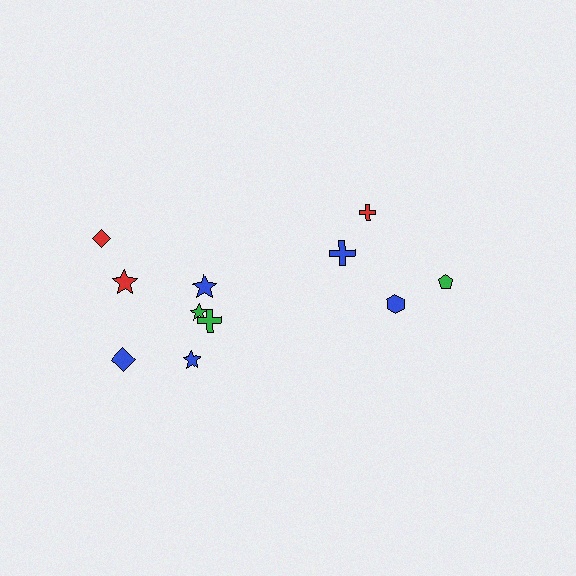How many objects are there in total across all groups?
There are 11 objects.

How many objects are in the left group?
There are 7 objects.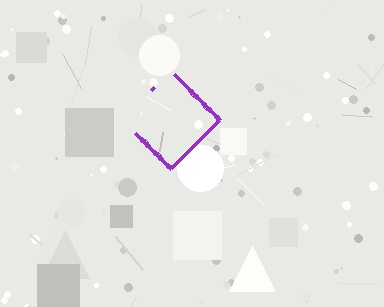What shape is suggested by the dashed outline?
The dashed outline suggests a diamond.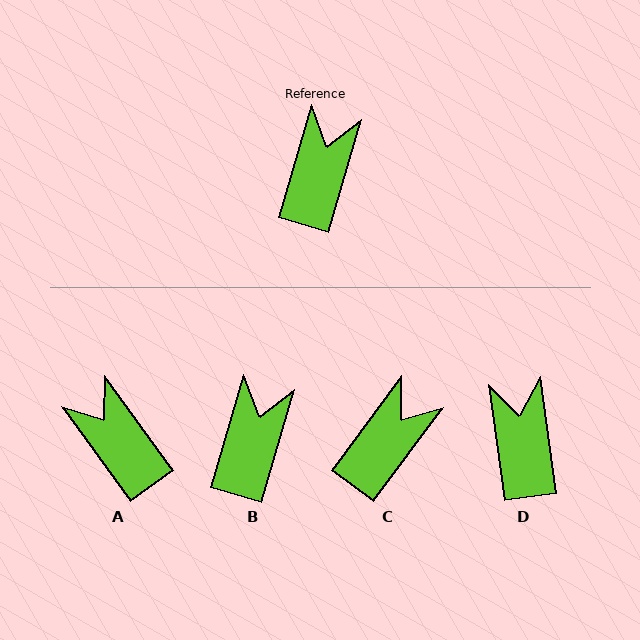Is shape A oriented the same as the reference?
No, it is off by about 52 degrees.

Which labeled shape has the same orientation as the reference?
B.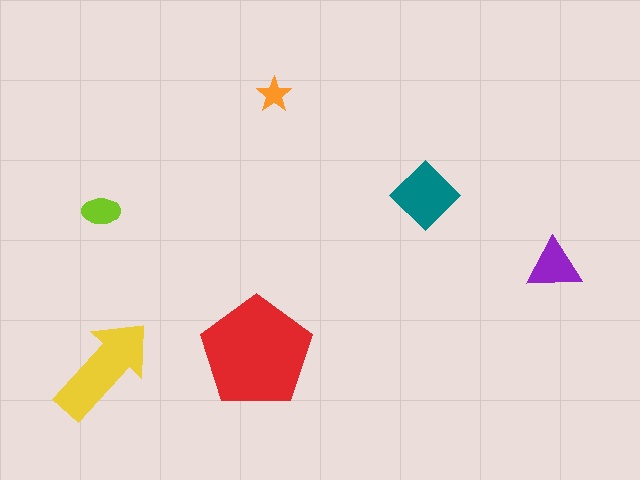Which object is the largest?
The red pentagon.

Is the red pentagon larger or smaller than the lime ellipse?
Larger.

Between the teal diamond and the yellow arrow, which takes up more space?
The yellow arrow.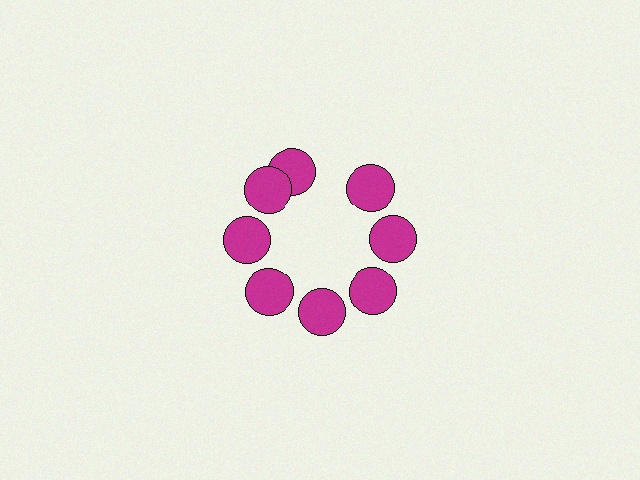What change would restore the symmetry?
The symmetry would be restored by rotating it back into even spacing with its neighbors so that all 8 circles sit at equal angles and equal distance from the center.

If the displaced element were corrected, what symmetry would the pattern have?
It would have 8-fold rotational symmetry — the pattern would map onto itself every 45 degrees.